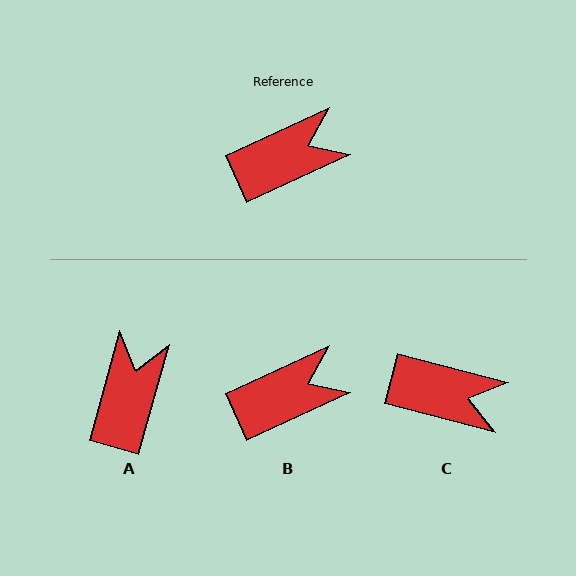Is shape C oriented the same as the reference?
No, it is off by about 39 degrees.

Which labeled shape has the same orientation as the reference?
B.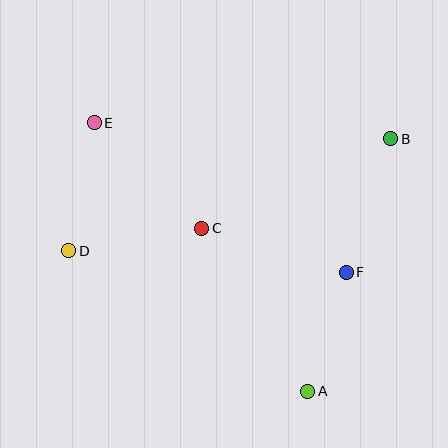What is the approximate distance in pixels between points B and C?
The distance between B and C is approximately 209 pixels.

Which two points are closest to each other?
Points A and F are closest to each other.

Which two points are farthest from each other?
Points A and E are farthest from each other.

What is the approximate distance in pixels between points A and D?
The distance between A and D is approximately 277 pixels.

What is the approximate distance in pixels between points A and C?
The distance between A and C is approximately 194 pixels.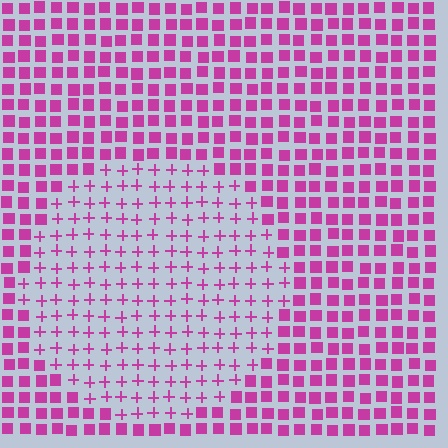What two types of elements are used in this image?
The image uses plus signs inside the circle region and squares outside it.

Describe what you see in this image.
The image is filled with small magenta elements arranged in a uniform grid. A circle-shaped region contains plus signs, while the surrounding area contains squares. The boundary is defined purely by the change in element shape.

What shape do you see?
I see a circle.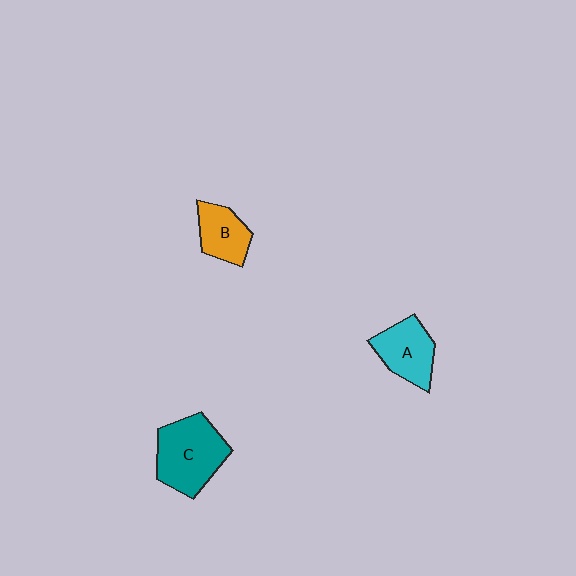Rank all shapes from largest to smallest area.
From largest to smallest: C (teal), A (cyan), B (orange).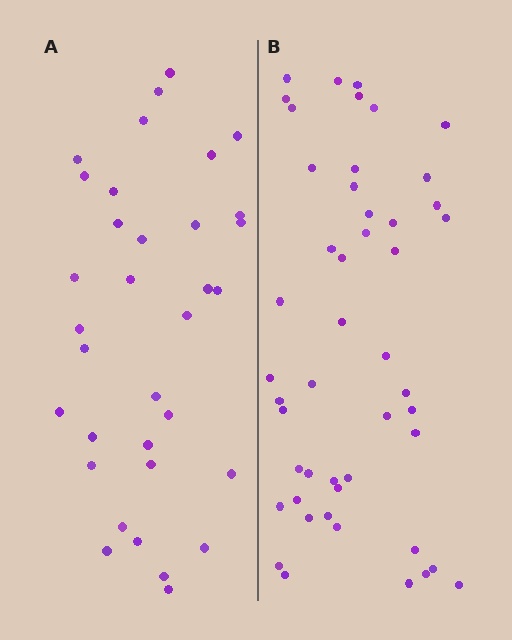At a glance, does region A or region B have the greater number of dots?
Region B (the right region) has more dots.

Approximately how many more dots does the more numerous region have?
Region B has approximately 15 more dots than region A.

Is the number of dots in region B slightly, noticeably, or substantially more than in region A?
Region B has noticeably more, but not dramatically so. The ratio is roughly 1.4 to 1.